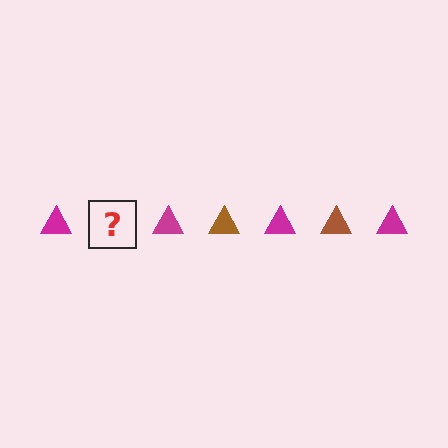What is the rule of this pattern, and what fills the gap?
The rule is that the pattern cycles through magenta, brown triangles. The gap should be filled with a brown triangle.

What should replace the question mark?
The question mark should be replaced with a brown triangle.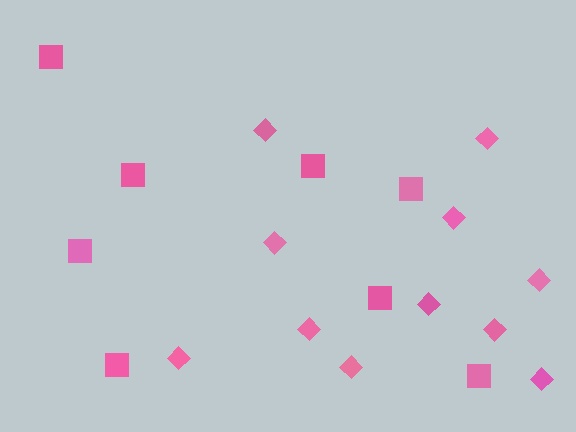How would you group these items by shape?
There are 2 groups: one group of diamonds (11) and one group of squares (8).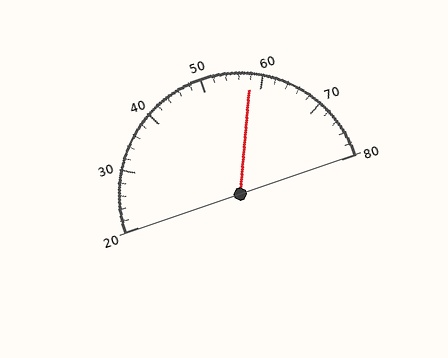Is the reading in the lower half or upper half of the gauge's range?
The reading is in the upper half of the range (20 to 80).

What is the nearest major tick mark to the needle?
The nearest major tick mark is 60.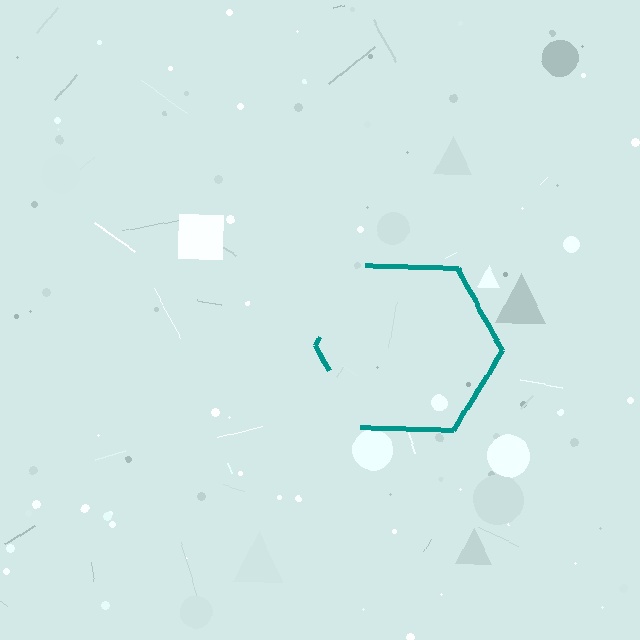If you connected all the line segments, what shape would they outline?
They would outline a hexagon.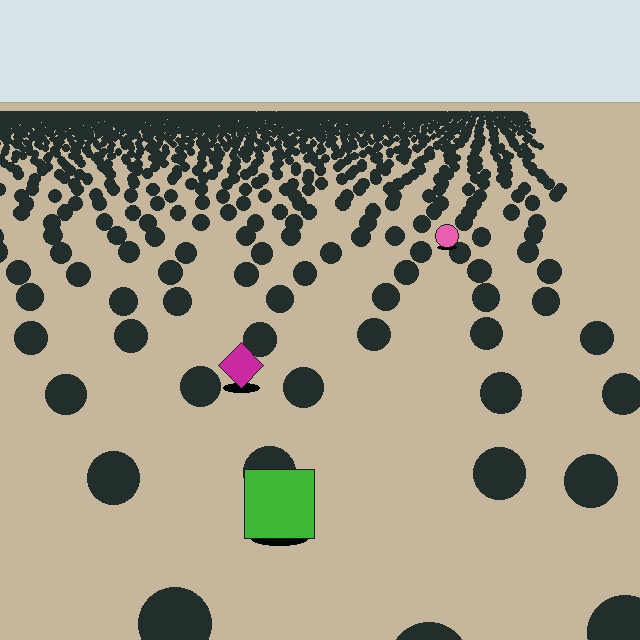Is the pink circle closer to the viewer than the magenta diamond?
No. The magenta diamond is closer — you can tell from the texture gradient: the ground texture is coarser near it.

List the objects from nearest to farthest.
From nearest to farthest: the green square, the magenta diamond, the pink circle.